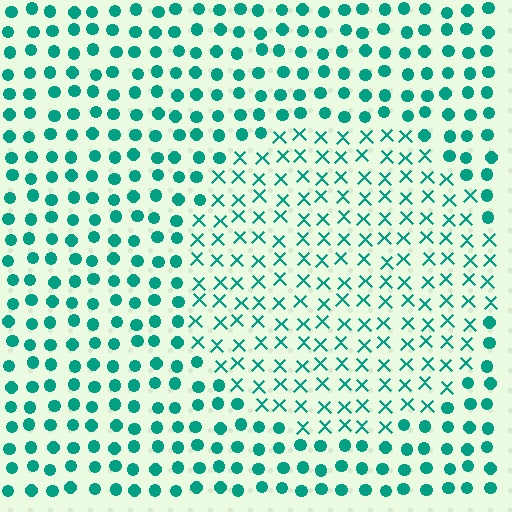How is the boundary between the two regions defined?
The boundary is defined by a change in element shape: X marks inside vs. circles outside. All elements share the same color and spacing.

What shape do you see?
I see a circle.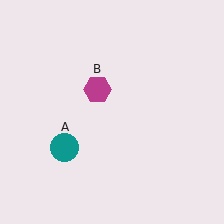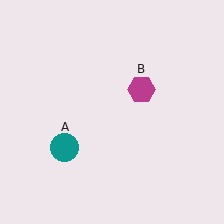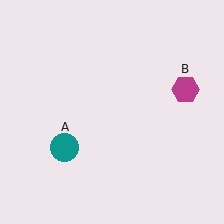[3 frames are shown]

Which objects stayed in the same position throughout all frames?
Teal circle (object A) remained stationary.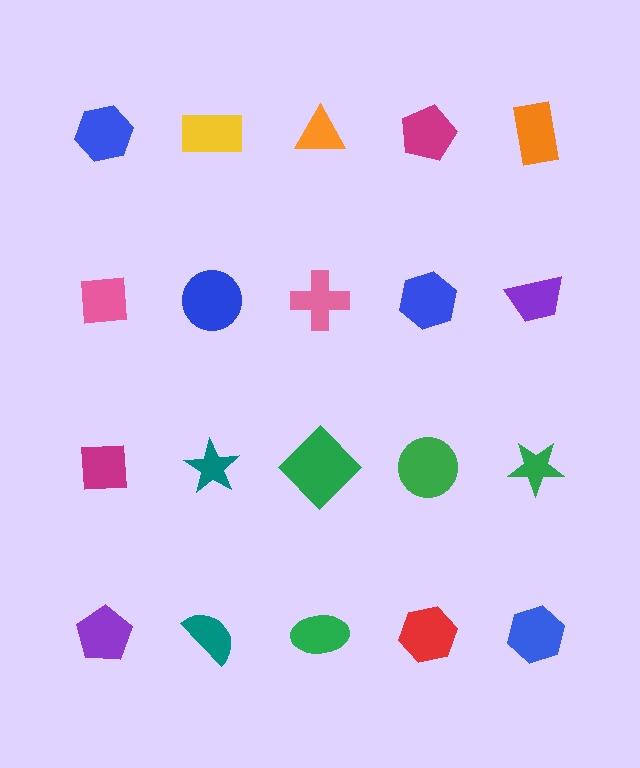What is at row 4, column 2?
A teal semicircle.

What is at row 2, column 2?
A blue circle.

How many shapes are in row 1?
5 shapes.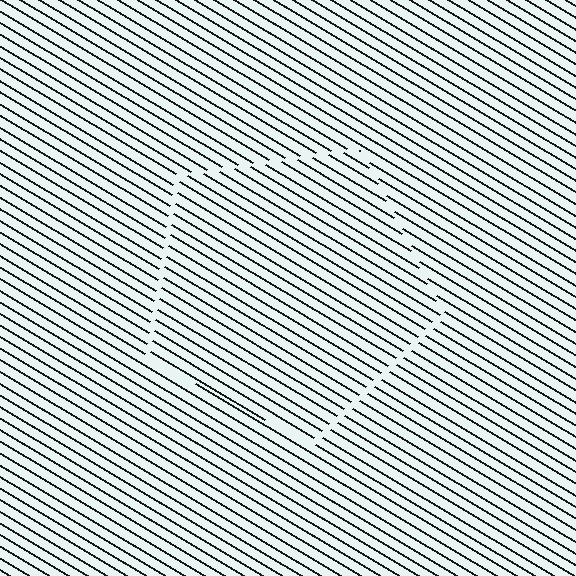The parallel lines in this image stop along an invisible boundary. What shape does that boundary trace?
An illusory pentagon. The interior of the shape contains the same grating, shifted by half a period — the contour is defined by the phase discontinuity where line-ends from the inner and outer gratings abut.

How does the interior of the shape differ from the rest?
The interior of the shape contains the same grating, shifted by half a period — the contour is defined by the phase discontinuity where line-ends from the inner and outer gratings abut.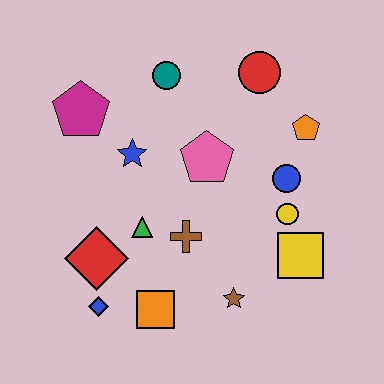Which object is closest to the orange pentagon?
The blue circle is closest to the orange pentagon.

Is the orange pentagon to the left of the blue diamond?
No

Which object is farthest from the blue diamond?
The red circle is farthest from the blue diamond.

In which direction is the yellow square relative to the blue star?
The yellow square is to the right of the blue star.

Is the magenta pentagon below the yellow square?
No